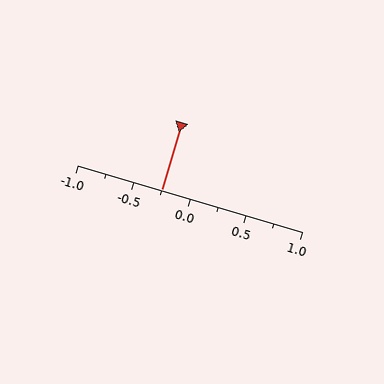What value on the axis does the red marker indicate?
The marker indicates approximately -0.25.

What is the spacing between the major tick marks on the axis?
The major ticks are spaced 0.5 apart.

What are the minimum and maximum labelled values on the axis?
The axis runs from -1.0 to 1.0.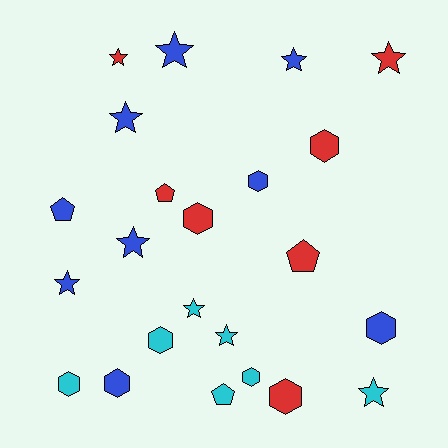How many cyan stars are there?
There are 3 cyan stars.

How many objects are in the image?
There are 23 objects.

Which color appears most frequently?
Blue, with 9 objects.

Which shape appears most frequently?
Star, with 10 objects.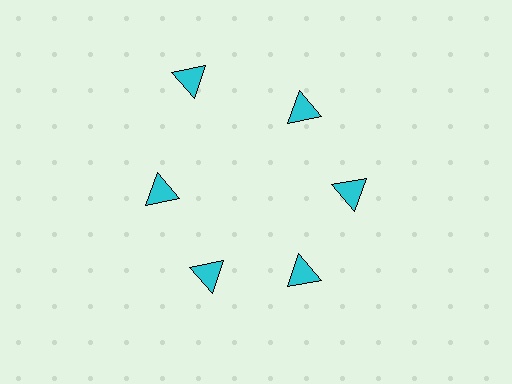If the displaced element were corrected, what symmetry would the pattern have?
It would have 6-fold rotational symmetry — the pattern would map onto itself every 60 degrees.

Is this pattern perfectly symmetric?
No. The 6 cyan triangles are arranged in a ring, but one element near the 11 o'clock position is pushed outward from the center, breaking the 6-fold rotational symmetry.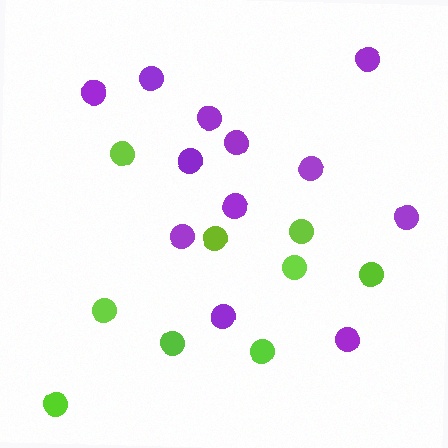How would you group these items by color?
There are 2 groups: one group of purple circles (12) and one group of lime circles (9).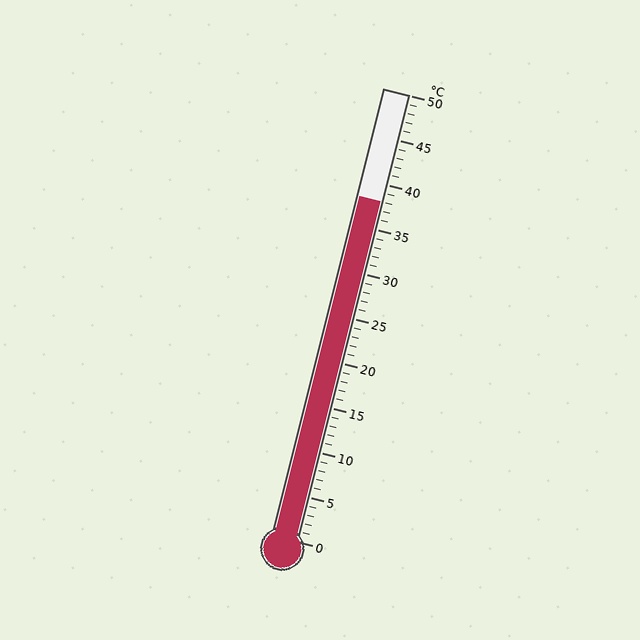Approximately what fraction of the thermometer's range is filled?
The thermometer is filled to approximately 75% of its range.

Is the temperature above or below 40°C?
The temperature is below 40°C.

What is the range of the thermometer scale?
The thermometer scale ranges from 0°C to 50°C.